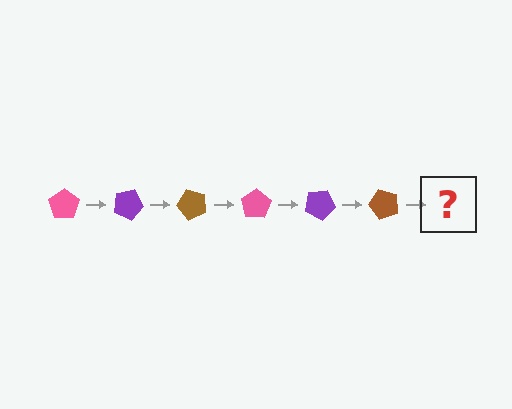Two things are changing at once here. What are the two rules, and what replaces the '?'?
The two rules are that it rotates 25 degrees each step and the color cycles through pink, purple, and brown. The '?' should be a pink pentagon, rotated 150 degrees from the start.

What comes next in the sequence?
The next element should be a pink pentagon, rotated 150 degrees from the start.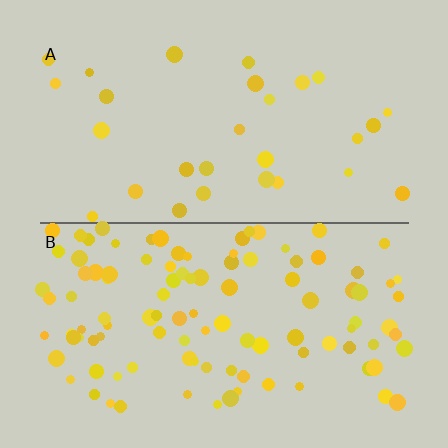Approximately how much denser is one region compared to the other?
Approximately 3.7× — region B over region A.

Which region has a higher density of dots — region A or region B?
B (the bottom).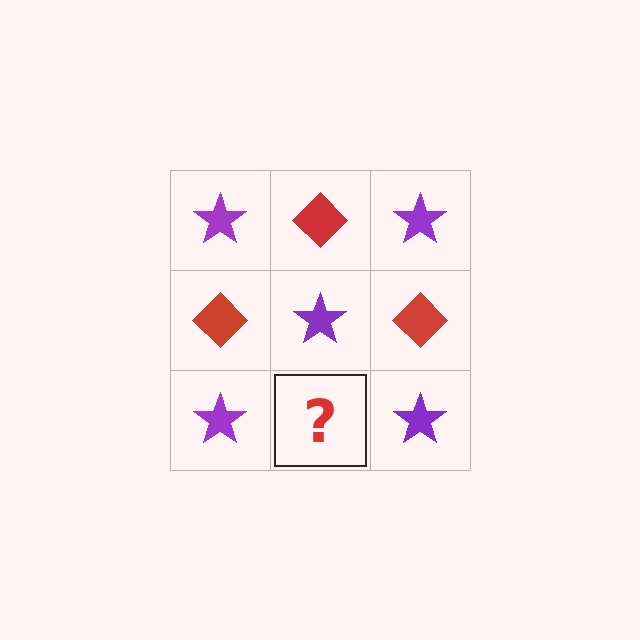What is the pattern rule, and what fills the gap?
The rule is that it alternates purple star and red diamond in a checkerboard pattern. The gap should be filled with a red diamond.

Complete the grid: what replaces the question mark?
The question mark should be replaced with a red diamond.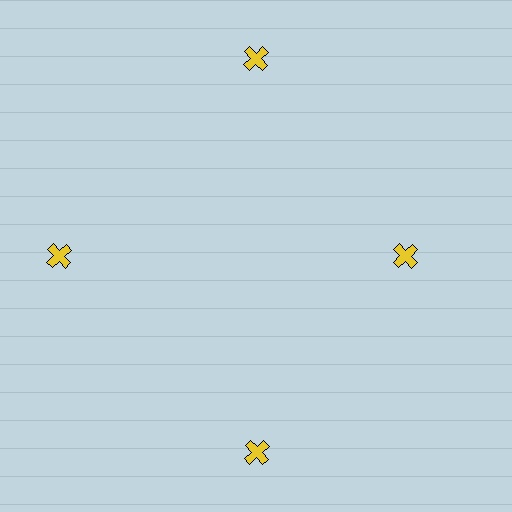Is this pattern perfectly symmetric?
No. The 4 yellow crosses are arranged in a ring, but one element near the 3 o'clock position is pulled inward toward the center, breaking the 4-fold rotational symmetry.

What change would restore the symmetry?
The symmetry would be restored by moving it outward, back onto the ring so that all 4 crosses sit at equal angles and equal distance from the center.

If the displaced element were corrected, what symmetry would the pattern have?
It would have 4-fold rotational symmetry — the pattern would map onto itself every 90 degrees.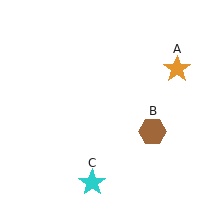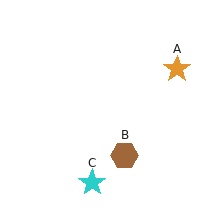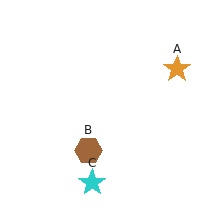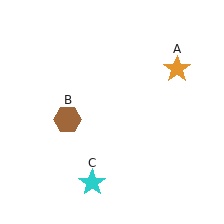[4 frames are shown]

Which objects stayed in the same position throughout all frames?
Orange star (object A) and cyan star (object C) remained stationary.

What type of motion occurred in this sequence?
The brown hexagon (object B) rotated clockwise around the center of the scene.